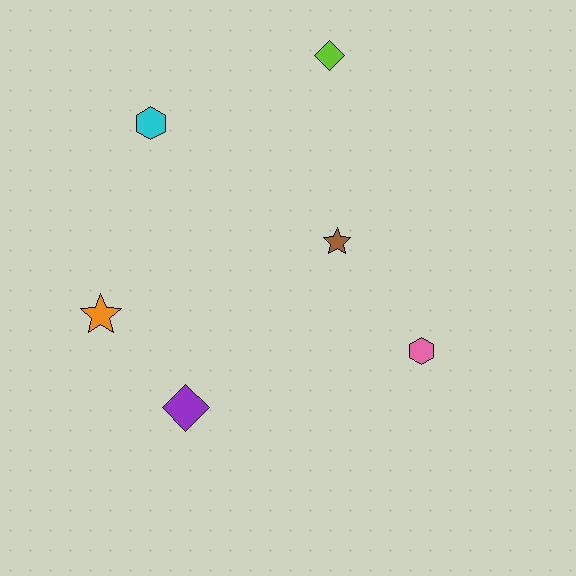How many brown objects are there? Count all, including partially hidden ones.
There is 1 brown object.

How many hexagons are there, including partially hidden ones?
There are 2 hexagons.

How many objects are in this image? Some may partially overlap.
There are 6 objects.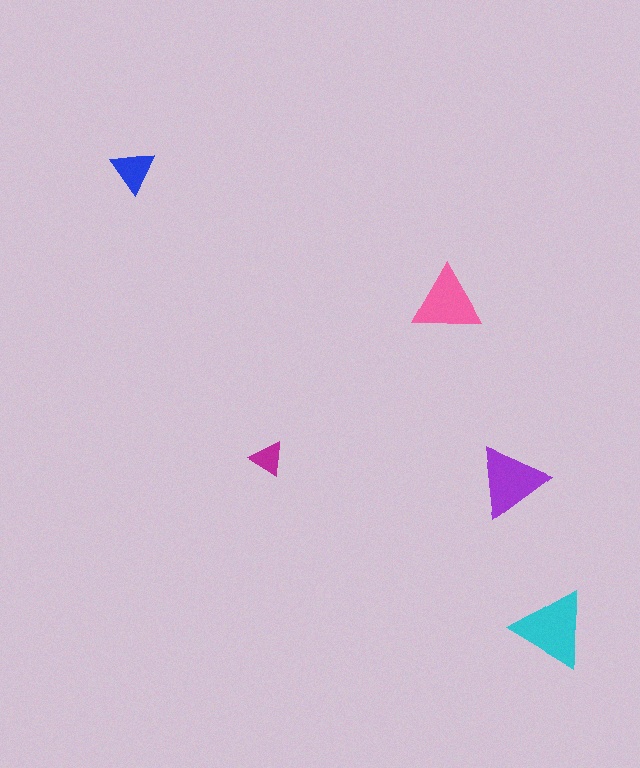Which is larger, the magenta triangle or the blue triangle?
The blue one.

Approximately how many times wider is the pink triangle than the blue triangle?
About 1.5 times wider.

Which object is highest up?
The blue triangle is topmost.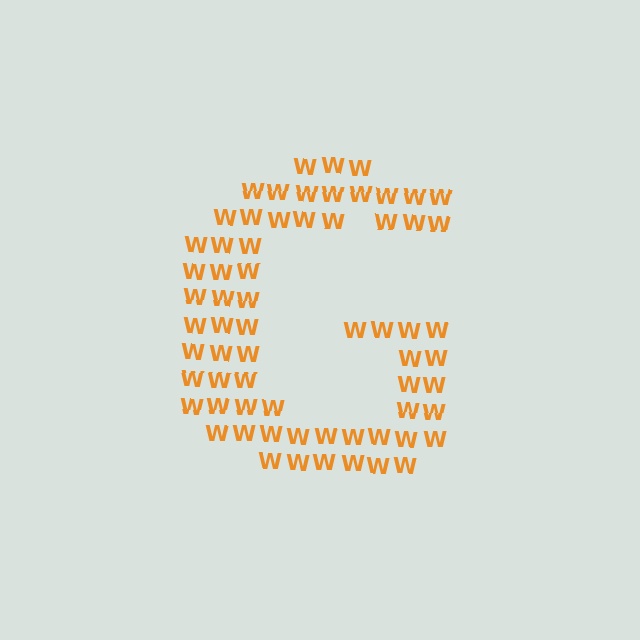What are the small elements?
The small elements are letter W's.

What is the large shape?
The large shape is the letter G.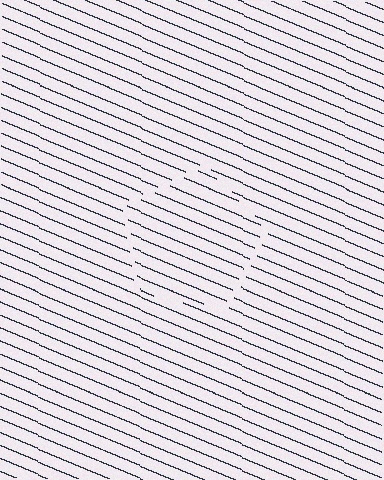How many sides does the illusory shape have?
5 sides — the line-ends trace a pentagon.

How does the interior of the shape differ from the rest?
The interior of the shape contains the same grating, shifted by half a period — the contour is defined by the phase discontinuity where line-ends from the inner and outer gratings abut.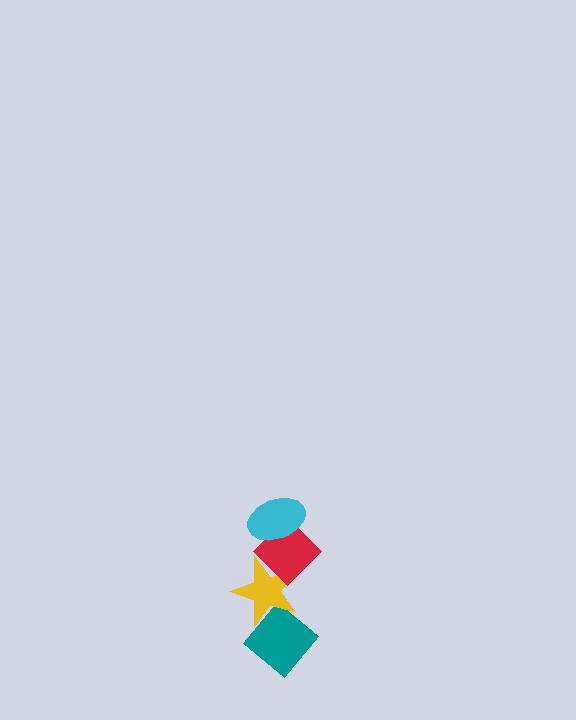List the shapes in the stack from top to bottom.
From top to bottom: the cyan ellipse, the red diamond, the yellow star, the teal diamond.